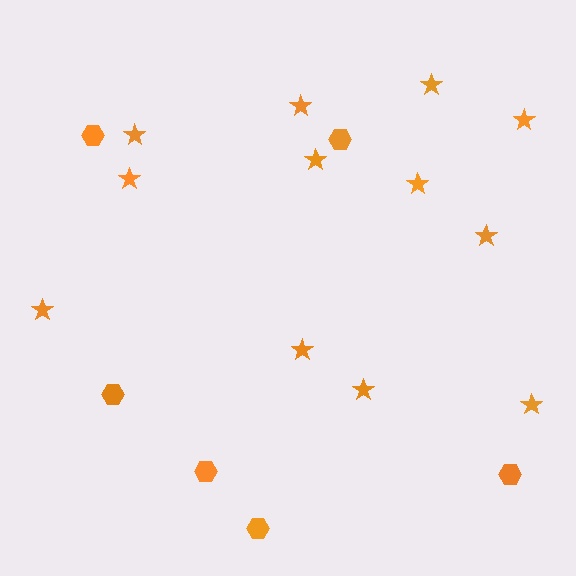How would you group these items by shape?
There are 2 groups: one group of stars (12) and one group of hexagons (6).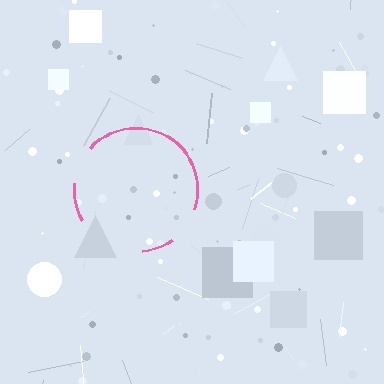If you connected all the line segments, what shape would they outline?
They would outline a circle.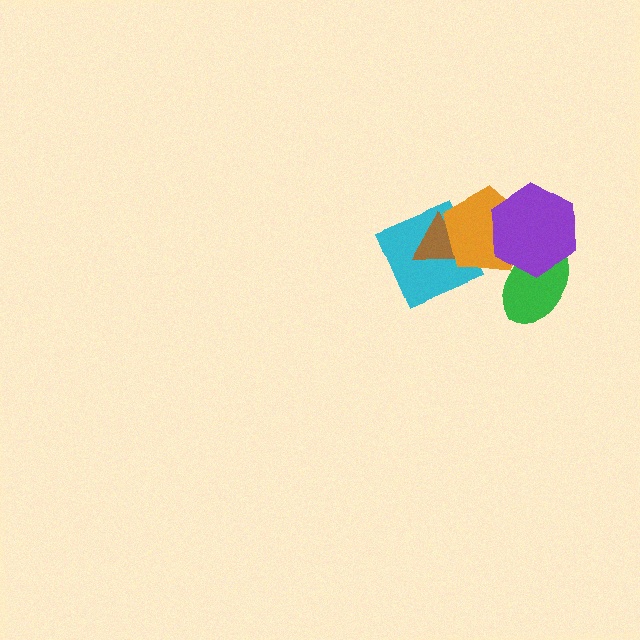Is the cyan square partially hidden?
Yes, it is partially covered by another shape.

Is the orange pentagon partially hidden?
Yes, it is partially covered by another shape.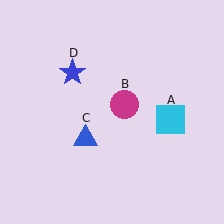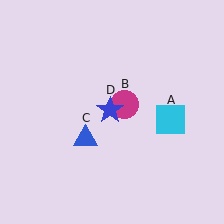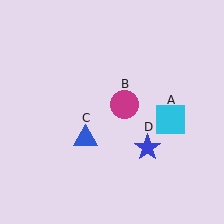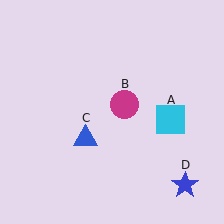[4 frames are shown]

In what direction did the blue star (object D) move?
The blue star (object D) moved down and to the right.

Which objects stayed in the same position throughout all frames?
Cyan square (object A) and magenta circle (object B) and blue triangle (object C) remained stationary.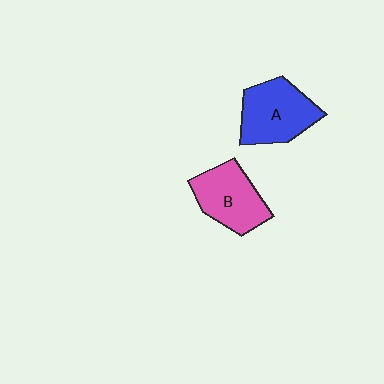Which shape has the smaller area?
Shape B (pink).